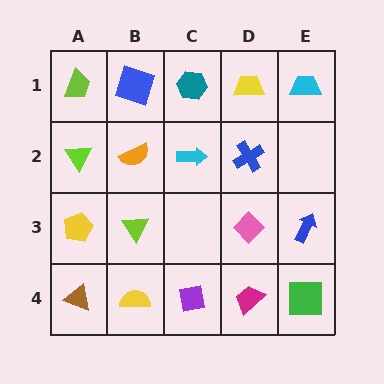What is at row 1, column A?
A lime trapezoid.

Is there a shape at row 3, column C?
No, that cell is empty.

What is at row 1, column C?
A teal hexagon.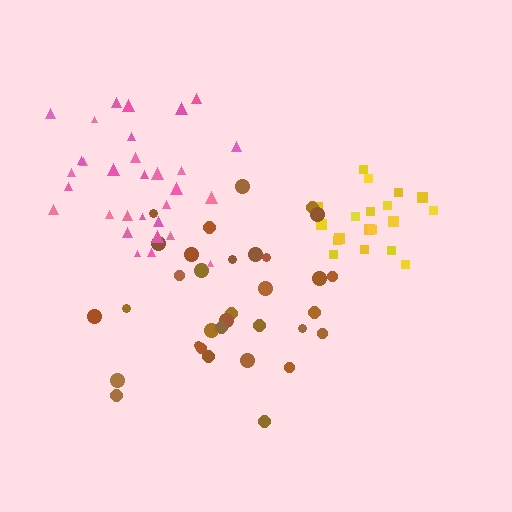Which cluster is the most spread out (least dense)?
Brown.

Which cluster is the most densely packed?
Yellow.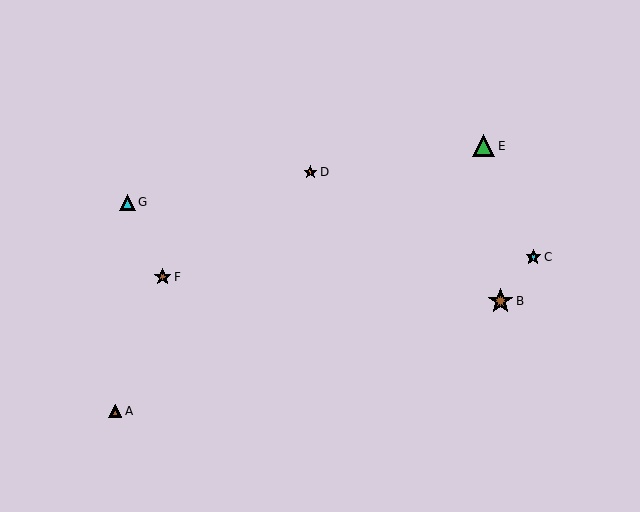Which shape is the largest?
The brown star (labeled B) is the largest.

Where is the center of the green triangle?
The center of the green triangle is at (484, 146).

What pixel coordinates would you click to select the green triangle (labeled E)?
Click at (484, 146) to select the green triangle E.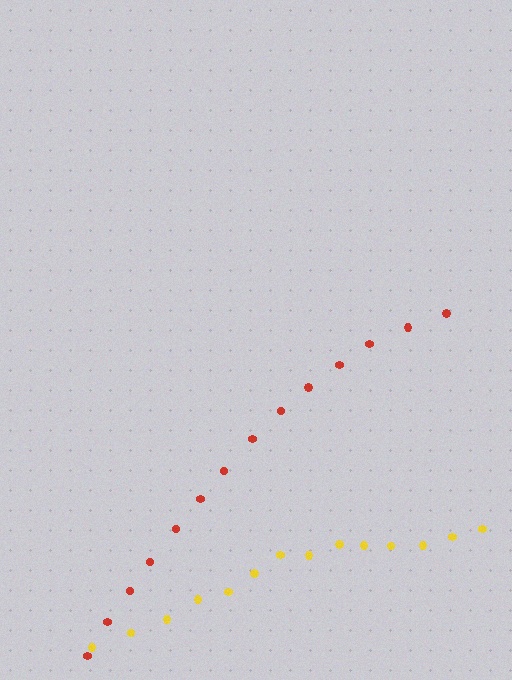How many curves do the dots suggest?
There are 2 distinct paths.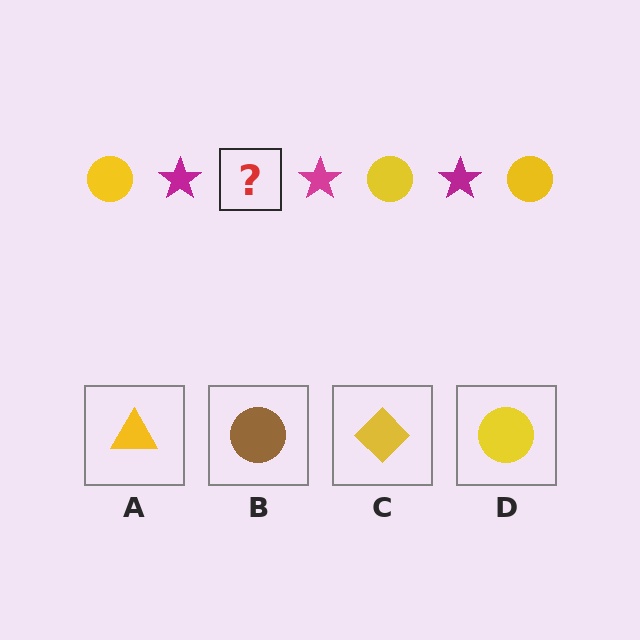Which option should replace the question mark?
Option D.